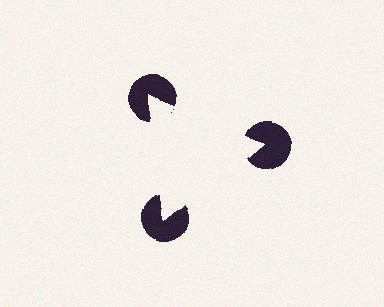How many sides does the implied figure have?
3 sides.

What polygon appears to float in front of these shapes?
An illusory triangle — its edges are inferred from the aligned wedge cuts in the pac-man discs, not physically drawn.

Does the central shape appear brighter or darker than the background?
It typically appears slightly brighter than the background, even though no actual brightness change is drawn.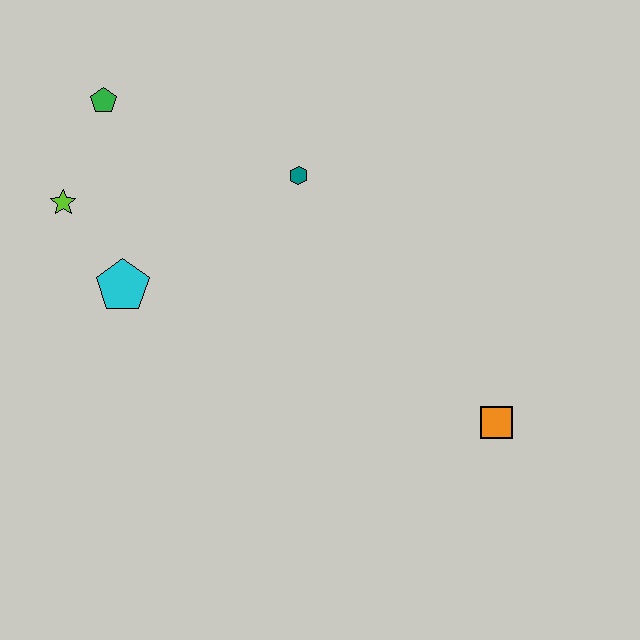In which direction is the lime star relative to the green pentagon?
The lime star is below the green pentagon.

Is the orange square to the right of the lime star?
Yes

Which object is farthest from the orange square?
The green pentagon is farthest from the orange square.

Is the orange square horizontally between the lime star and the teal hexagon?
No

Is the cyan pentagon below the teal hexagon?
Yes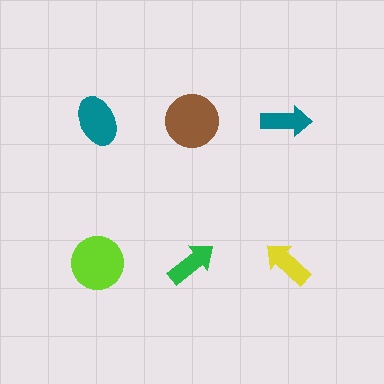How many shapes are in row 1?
3 shapes.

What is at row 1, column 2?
A brown circle.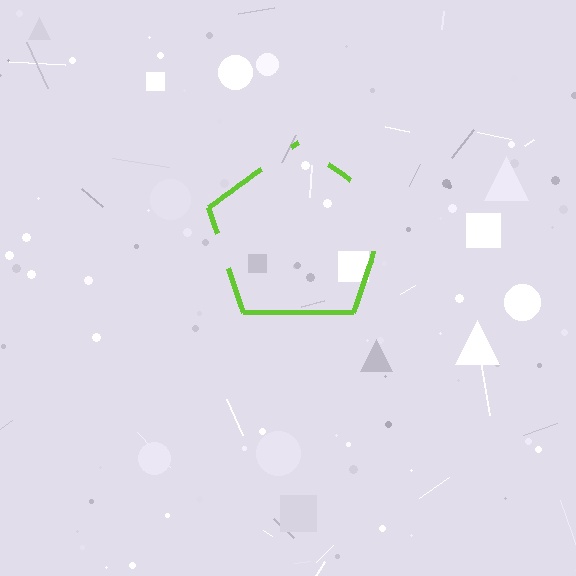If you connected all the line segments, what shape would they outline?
They would outline a pentagon.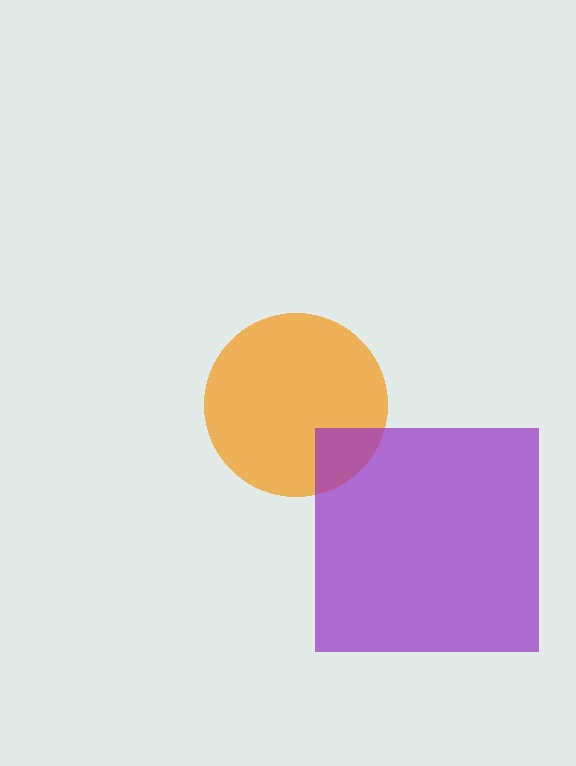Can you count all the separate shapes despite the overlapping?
Yes, there are 2 separate shapes.